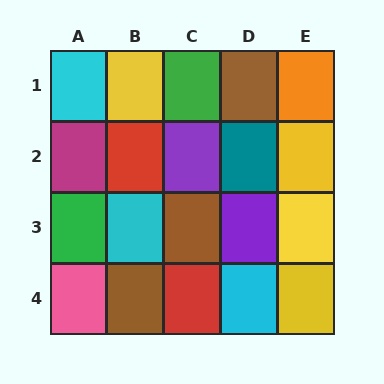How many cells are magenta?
1 cell is magenta.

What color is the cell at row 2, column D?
Teal.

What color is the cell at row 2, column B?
Red.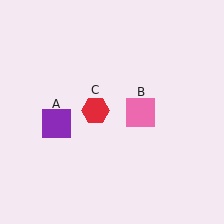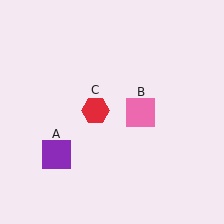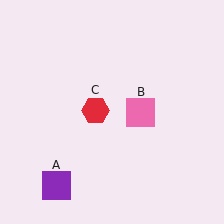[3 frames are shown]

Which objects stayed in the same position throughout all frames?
Pink square (object B) and red hexagon (object C) remained stationary.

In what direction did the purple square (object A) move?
The purple square (object A) moved down.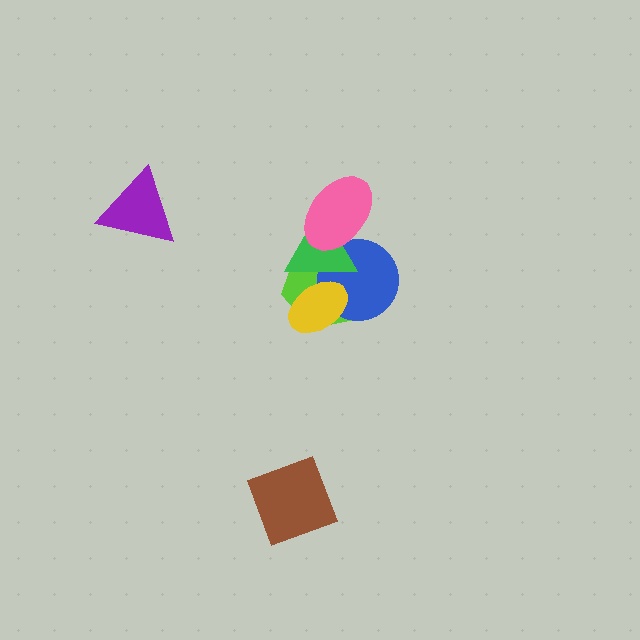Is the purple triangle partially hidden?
No, no other shape covers it.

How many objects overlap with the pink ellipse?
3 objects overlap with the pink ellipse.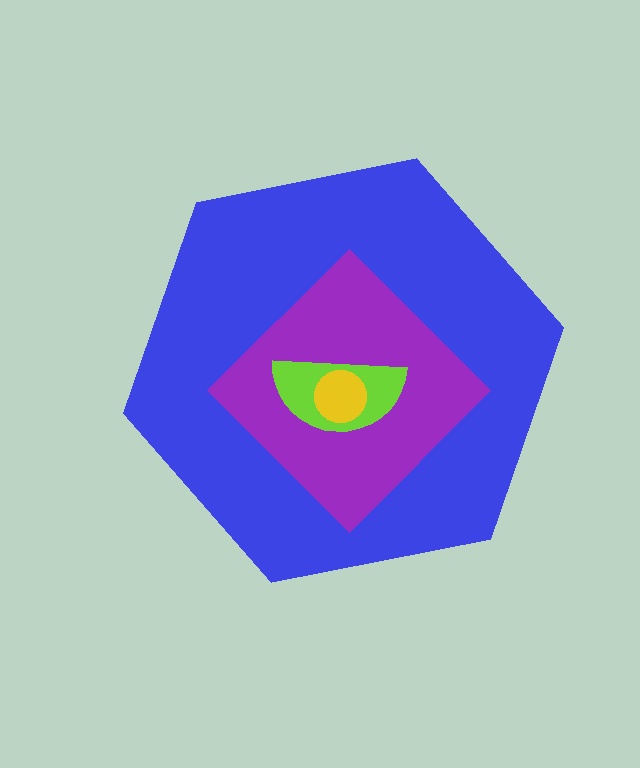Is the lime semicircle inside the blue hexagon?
Yes.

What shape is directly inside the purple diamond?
The lime semicircle.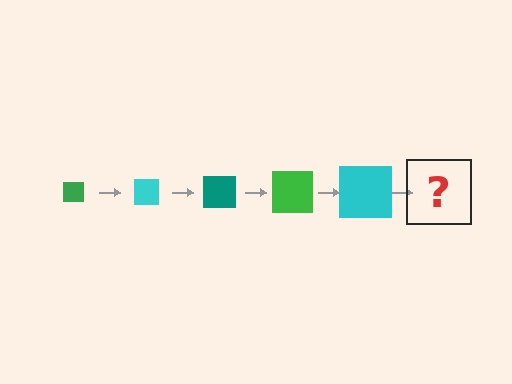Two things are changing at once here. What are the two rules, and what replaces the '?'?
The two rules are that the square grows larger each step and the color cycles through green, cyan, and teal. The '?' should be a teal square, larger than the previous one.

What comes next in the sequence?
The next element should be a teal square, larger than the previous one.